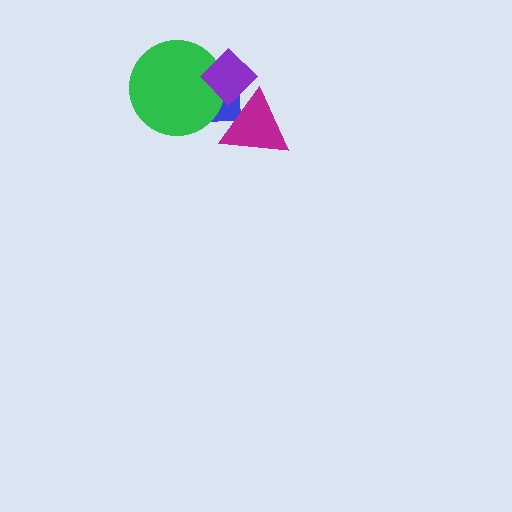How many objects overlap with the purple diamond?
3 objects overlap with the purple diamond.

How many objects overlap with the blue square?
3 objects overlap with the blue square.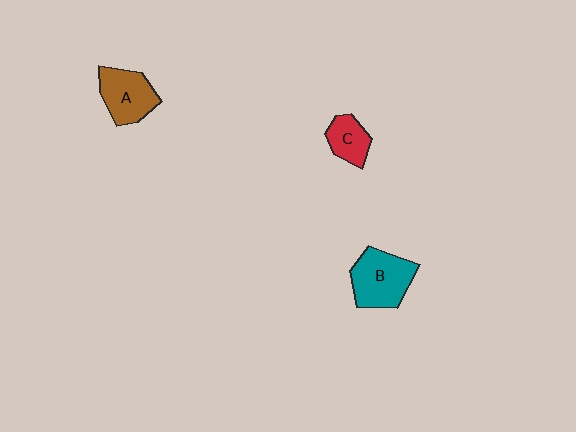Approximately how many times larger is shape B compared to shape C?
Approximately 1.8 times.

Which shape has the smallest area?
Shape C (red).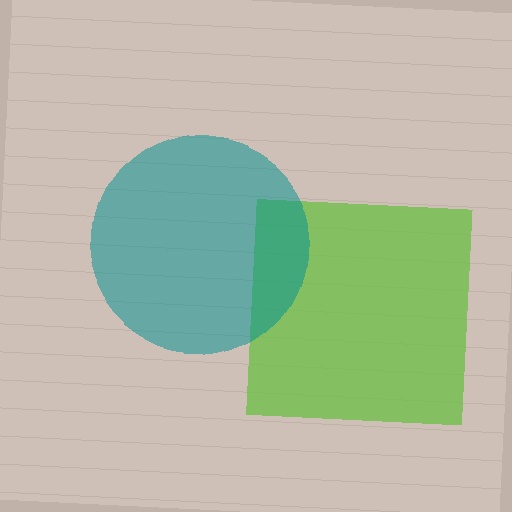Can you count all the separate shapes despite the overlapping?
Yes, there are 2 separate shapes.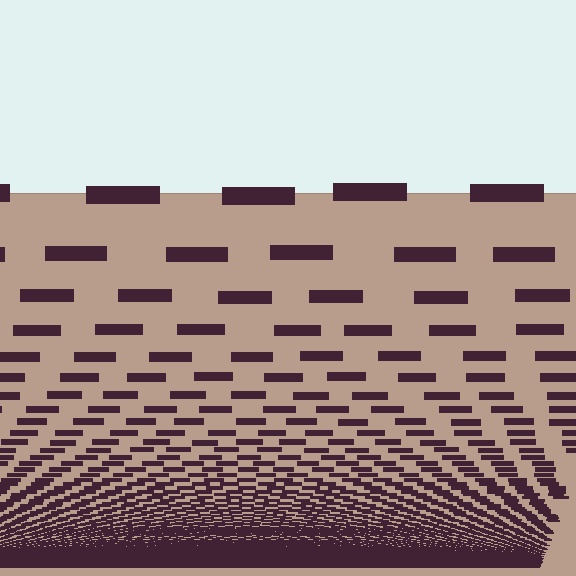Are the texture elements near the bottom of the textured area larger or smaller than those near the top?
Smaller. The gradient is inverted — elements near the bottom are smaller and denser.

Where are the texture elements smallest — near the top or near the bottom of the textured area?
Near the bottom.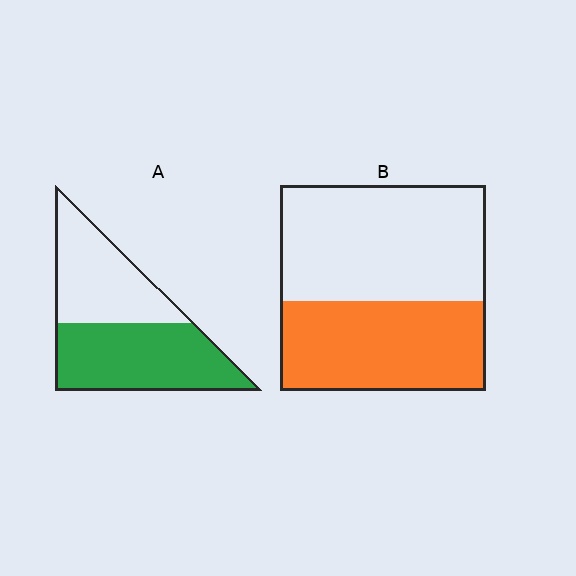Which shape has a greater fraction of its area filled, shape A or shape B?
Shape A.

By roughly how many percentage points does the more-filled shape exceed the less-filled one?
By roughly 10 percentage points (A over B).